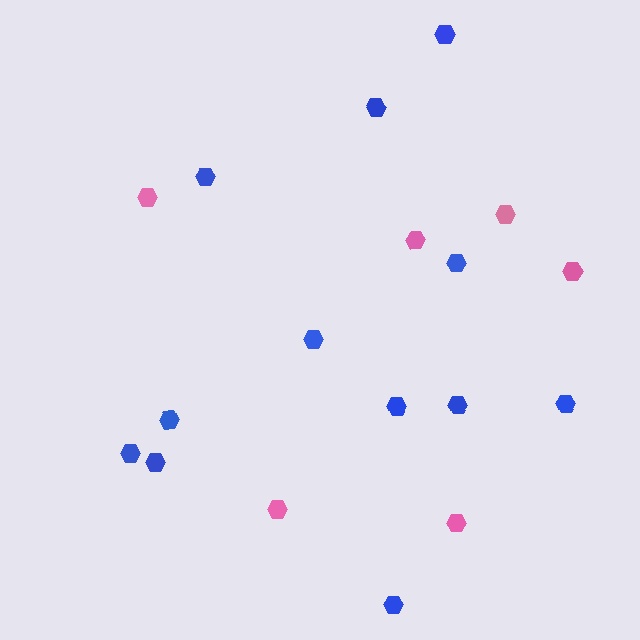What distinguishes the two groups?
There are 2 groups: one group of pink hexagons (6) and one group of blue hexagons (12).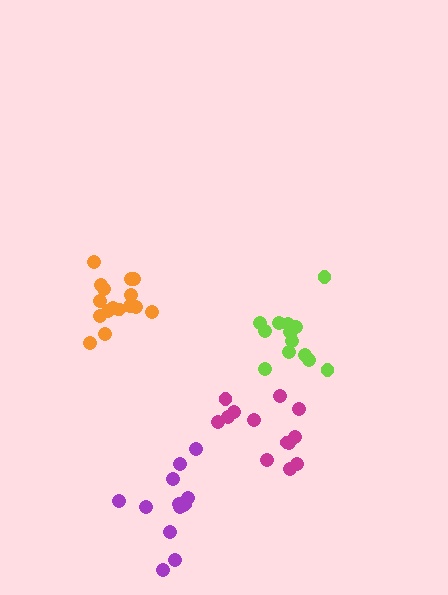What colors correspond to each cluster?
The clusters are colored: lime, magenta, orange, purple.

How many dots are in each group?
Group 1: 14 dots, Group 2: 13 dots, Group 3: 16 dots, Group 4: 13 dots (56 total).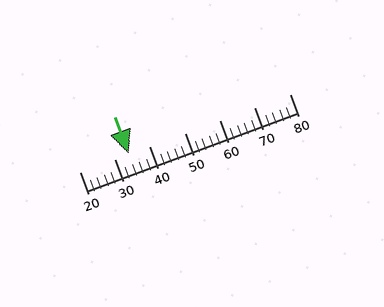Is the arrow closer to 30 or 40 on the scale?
The arrow is closer to 30.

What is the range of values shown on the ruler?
The ruler shows values from 20 to 80.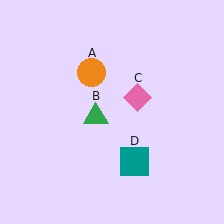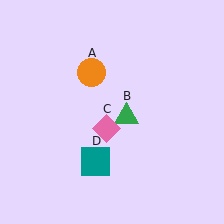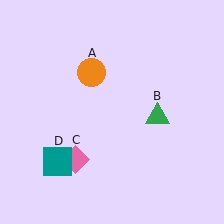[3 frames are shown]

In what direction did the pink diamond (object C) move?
The pink diamond (object C) moved down and to the left.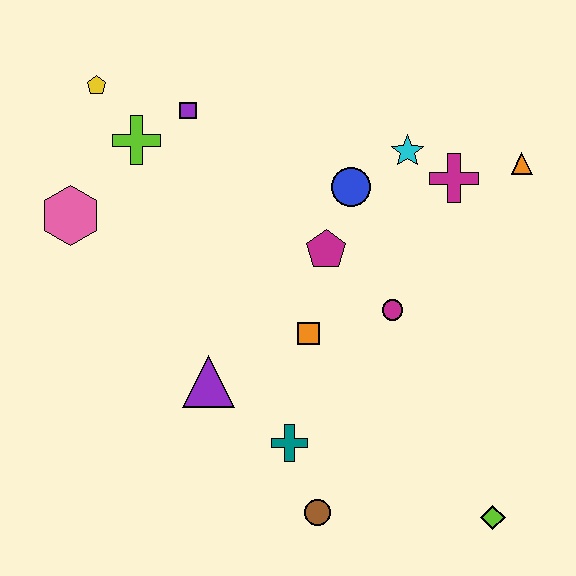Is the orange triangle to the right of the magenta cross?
Yes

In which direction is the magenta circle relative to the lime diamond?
The magenta circle is above the lime diamond.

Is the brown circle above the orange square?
No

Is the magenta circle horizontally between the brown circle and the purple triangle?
No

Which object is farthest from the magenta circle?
The yellow pentagon is farthest from the magenta circle.